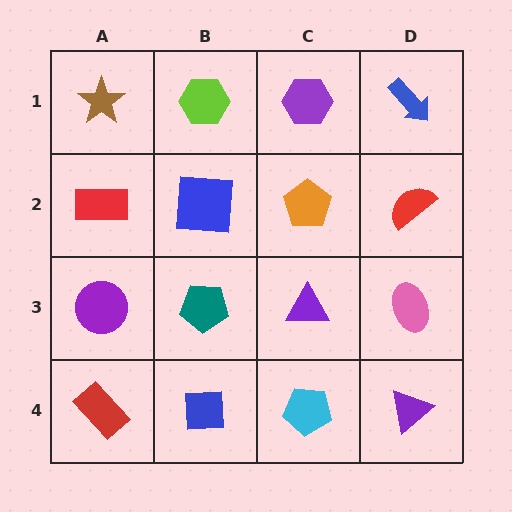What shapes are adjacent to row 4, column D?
A pink ellipse (row 3, column D), a cyan pentagon (row 4, column C).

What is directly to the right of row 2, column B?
An orange pentagon.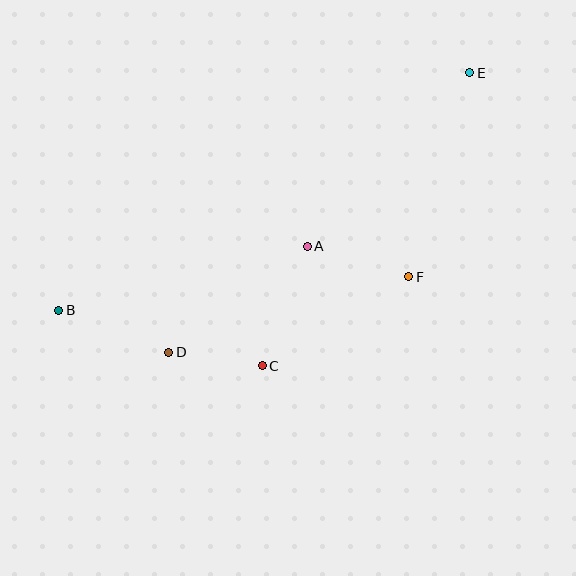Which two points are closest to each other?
Points C and D are closest to each other.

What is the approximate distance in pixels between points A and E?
The distance between A and E is approximately 238 pixels.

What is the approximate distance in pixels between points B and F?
The distance between B and F is approximately 351 pixels.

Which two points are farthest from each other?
Points B and E are farthest from each other.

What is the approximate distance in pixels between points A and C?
The distance between A and C is approximately 128 pixels.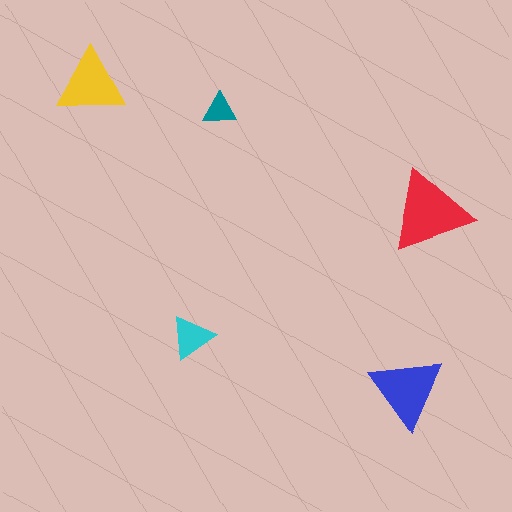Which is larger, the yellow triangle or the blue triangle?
The blue one.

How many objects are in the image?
There are 5 objects in the image.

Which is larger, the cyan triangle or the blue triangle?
The blue one.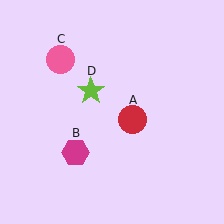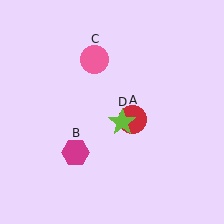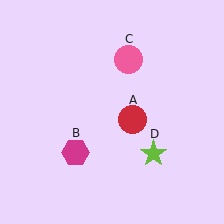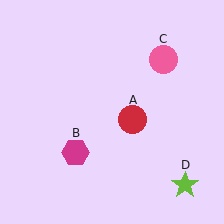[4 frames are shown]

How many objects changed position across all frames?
2 objects changed position: pink circle (object C), lime star (object D).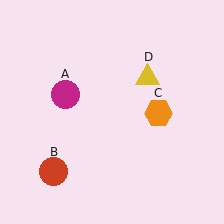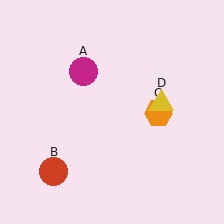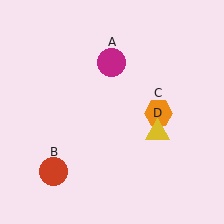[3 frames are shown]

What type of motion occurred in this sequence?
The magenta circle (object A), yellow triangle (object D) rotated clockwise around the center of the scene.